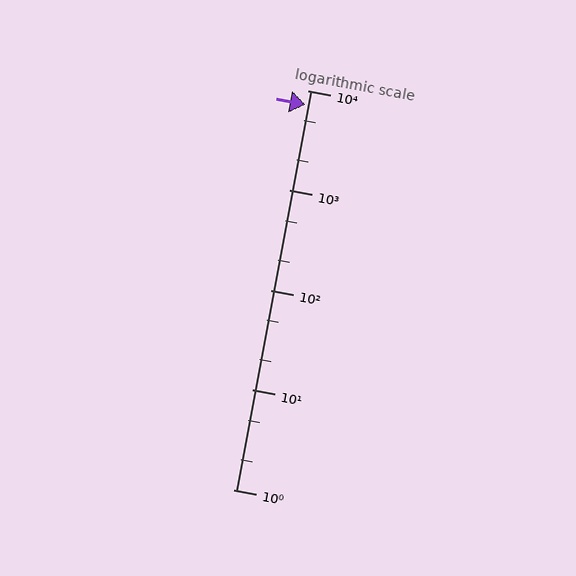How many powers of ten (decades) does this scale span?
The scale spans 4 decades, from 1 to 10000.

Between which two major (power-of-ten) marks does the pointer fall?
The pointer is between 1000 and 10000.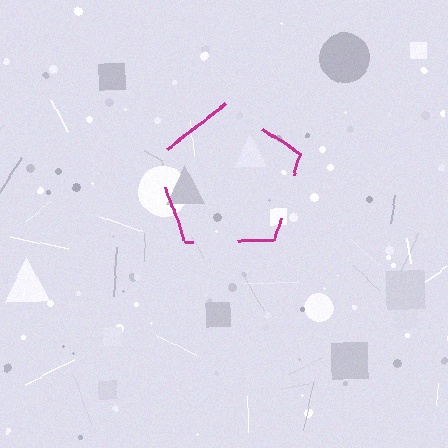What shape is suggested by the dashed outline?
The dashed outline suggests a pentagon.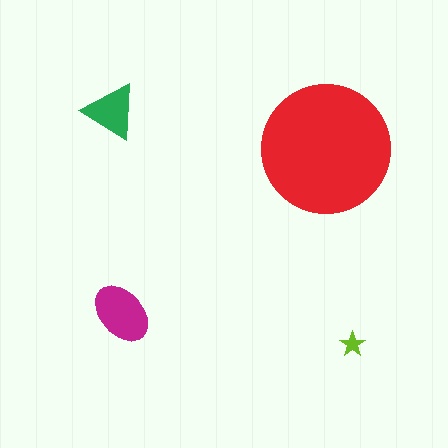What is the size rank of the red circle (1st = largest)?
1st.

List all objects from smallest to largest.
The lime star, the green triangle, the magenta ellipse, the red circle.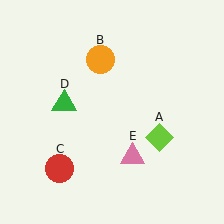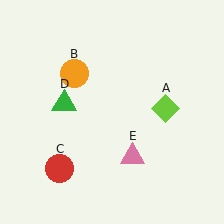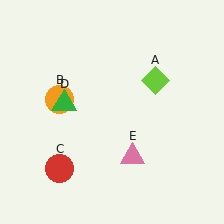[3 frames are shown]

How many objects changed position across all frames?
2 objects changed position: lime diamond (object A), orange circle (object B).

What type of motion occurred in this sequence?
The lime diamond (object A), orange circle (object B) rotated counterclockwise around the center of the scene.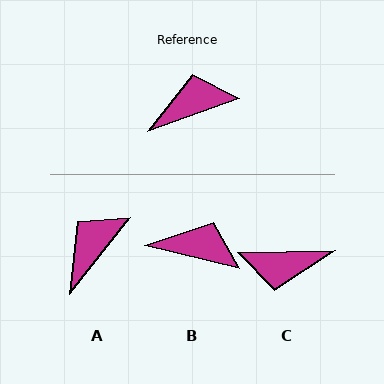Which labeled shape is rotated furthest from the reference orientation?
C, about 162 degrees away.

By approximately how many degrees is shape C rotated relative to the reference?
Approximately 162 degrees counter-clockwise.